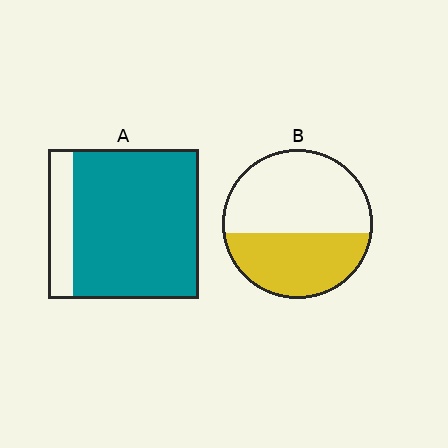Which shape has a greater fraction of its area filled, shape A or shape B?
Shape A.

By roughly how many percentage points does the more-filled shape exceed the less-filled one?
By roughly 40 percentage points (A over B).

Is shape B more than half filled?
No.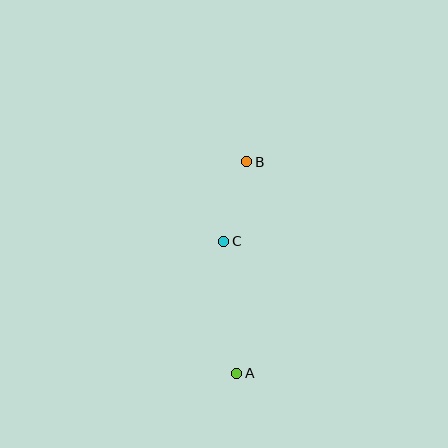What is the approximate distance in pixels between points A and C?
The distance between A and C is approximately 132 pixels.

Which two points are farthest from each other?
Points A and B are farthest from each other.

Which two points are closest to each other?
Points B and C are closest to each other.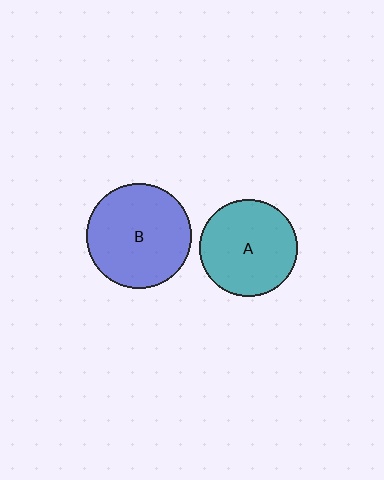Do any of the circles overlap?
No, none of the circles overlap.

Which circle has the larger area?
Circle B (blue).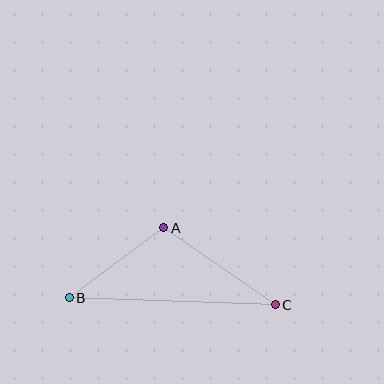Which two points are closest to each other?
Points A and B are closest to each other.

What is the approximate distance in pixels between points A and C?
The distance between A and C is approximately 136 pixels.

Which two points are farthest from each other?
Points B and C are farthest from each other.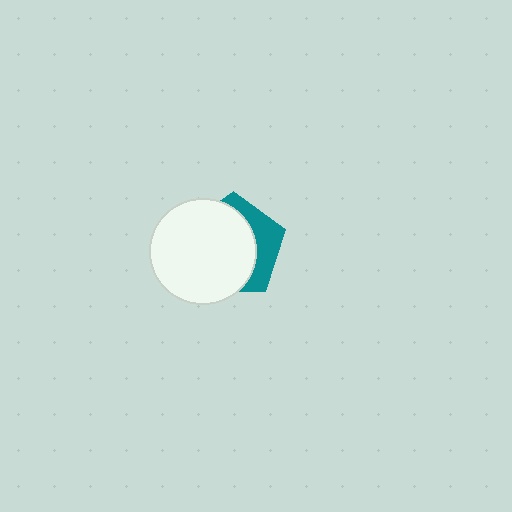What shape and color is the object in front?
The object in front is a white circle.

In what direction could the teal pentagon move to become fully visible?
The teal pentagon could move right. That would shift it out from behind the white circle entirely.